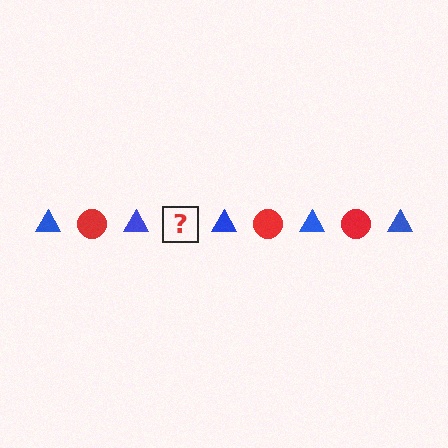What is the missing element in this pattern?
The missing element is a red circle.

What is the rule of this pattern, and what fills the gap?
The rule is that the pattern alternates between blue triangle and red circle. The gap should be filled with a red circle.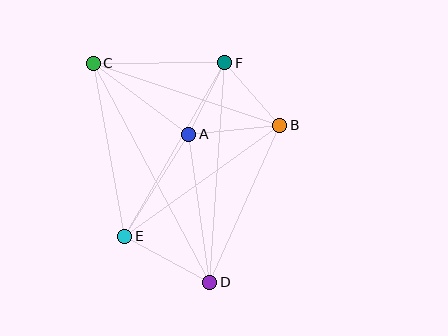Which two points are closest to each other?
Points A and F are closest to each other.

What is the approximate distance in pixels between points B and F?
The distance between B and F is approximately 83 pixels.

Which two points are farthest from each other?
Points C and D are farthest from each other.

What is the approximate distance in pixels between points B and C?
The distance between B and C is approximately 197 pixels.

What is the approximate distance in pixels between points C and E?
The distance between C and E is approximately 176 pixels.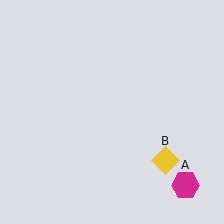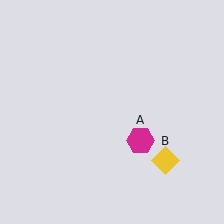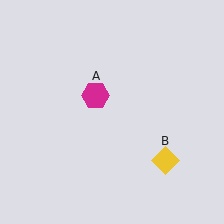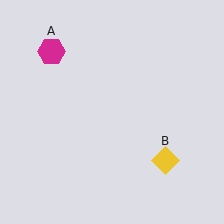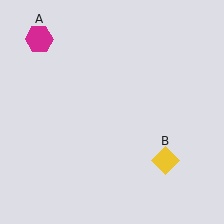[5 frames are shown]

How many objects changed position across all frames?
1 object changed position: magenta hexagon (object A).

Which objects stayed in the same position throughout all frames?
Yellow diamond (object B) remained stationary.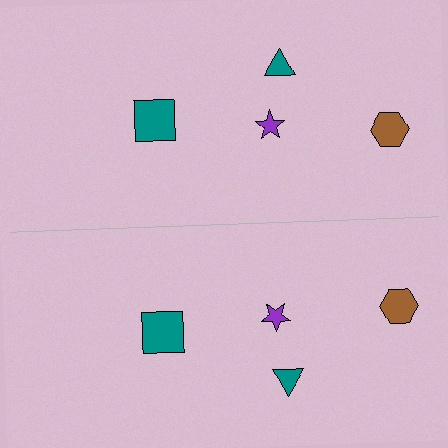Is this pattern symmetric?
Yes, this pattern has bilateral (reflection) symmetry.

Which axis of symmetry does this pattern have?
The pattern has a horizontal axis of symmetry running through the center of the image.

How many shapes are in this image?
There are 8 shapes in this image.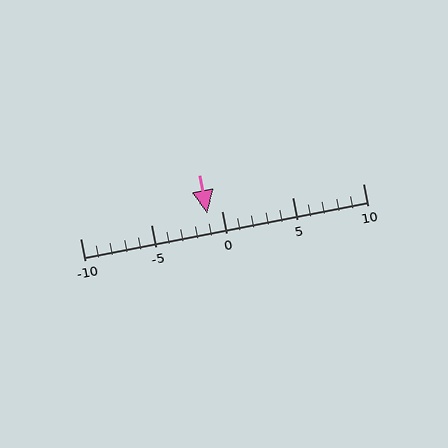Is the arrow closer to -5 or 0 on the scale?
The arrow is closer to 0.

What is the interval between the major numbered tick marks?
The major tick marks are spaced 5 units apart.